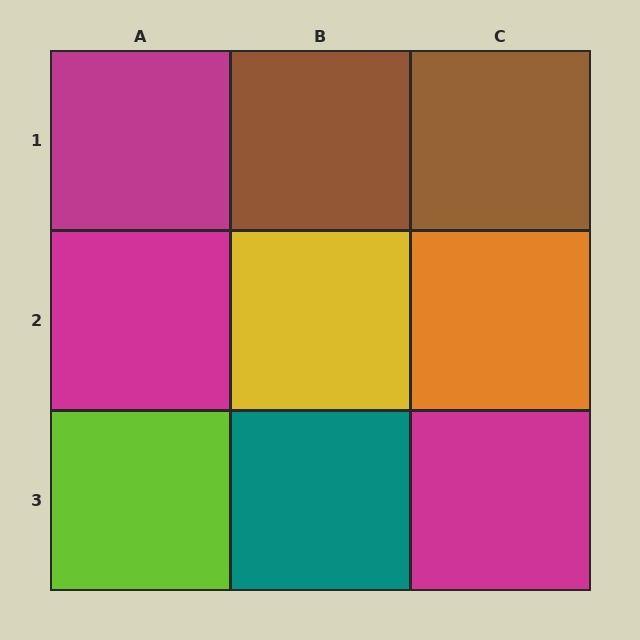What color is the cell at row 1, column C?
Brown.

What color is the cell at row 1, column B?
Brown.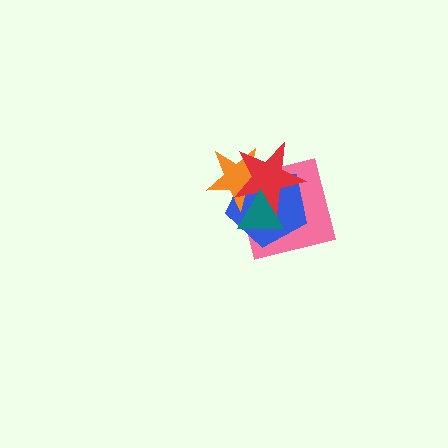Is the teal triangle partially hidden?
No, no other shape covers it.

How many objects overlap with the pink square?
4 objects overlap with the pink square.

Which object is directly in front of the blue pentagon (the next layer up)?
The orange star is directly in front of the blue pentagon.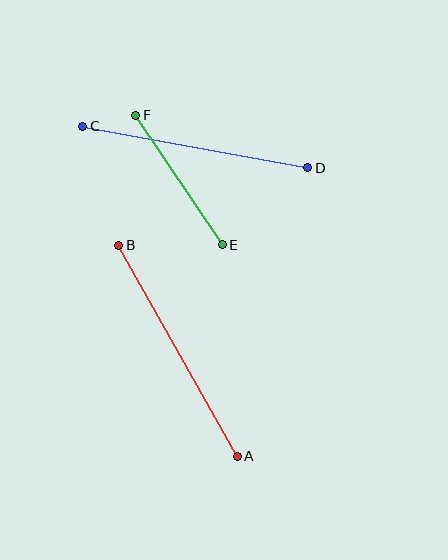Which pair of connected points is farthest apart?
Points A and B are farthest apart.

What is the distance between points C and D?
The distance is approximately 229 pixels.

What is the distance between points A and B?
The distance is approximately 242 pixels.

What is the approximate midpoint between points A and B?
The midpoint is at approximately (178, 351) pixels.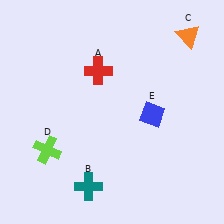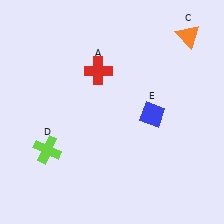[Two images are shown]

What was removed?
The teal cross (B) was removed in Image 2.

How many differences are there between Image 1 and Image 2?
There is 1 difference between the two images.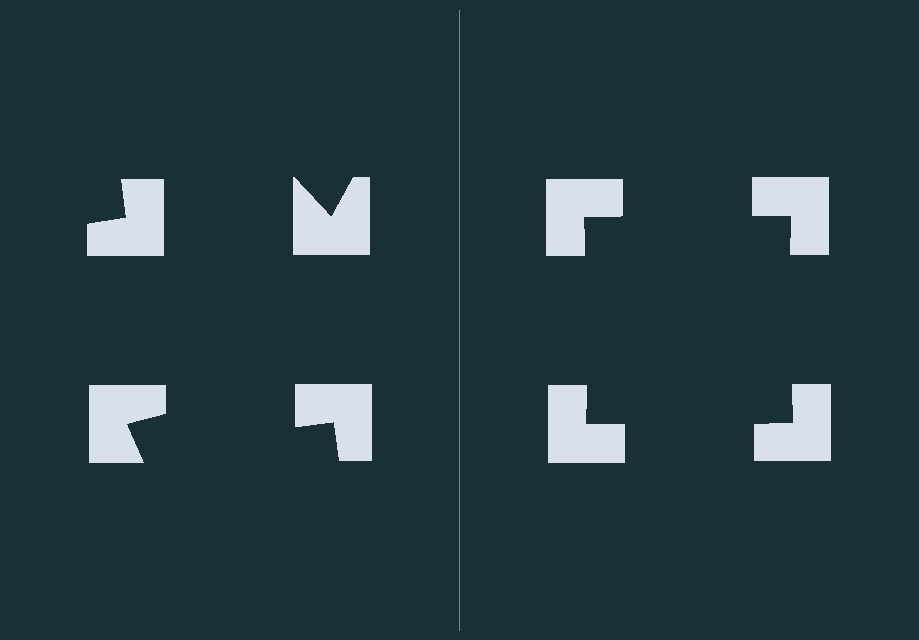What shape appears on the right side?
An illusory square.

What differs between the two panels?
The notched squares are positioned identically on both sides; only the wedge orientations differ. On the right they align to a square; on the left they are misaligned.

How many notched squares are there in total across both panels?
8 — 4 on each side.